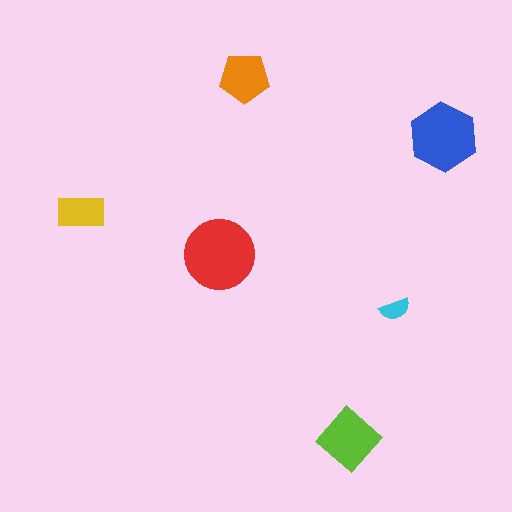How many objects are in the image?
There are 6 objects in the image.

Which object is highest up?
The orange pentagon is topmost.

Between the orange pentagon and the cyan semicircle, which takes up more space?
The orange pentagon.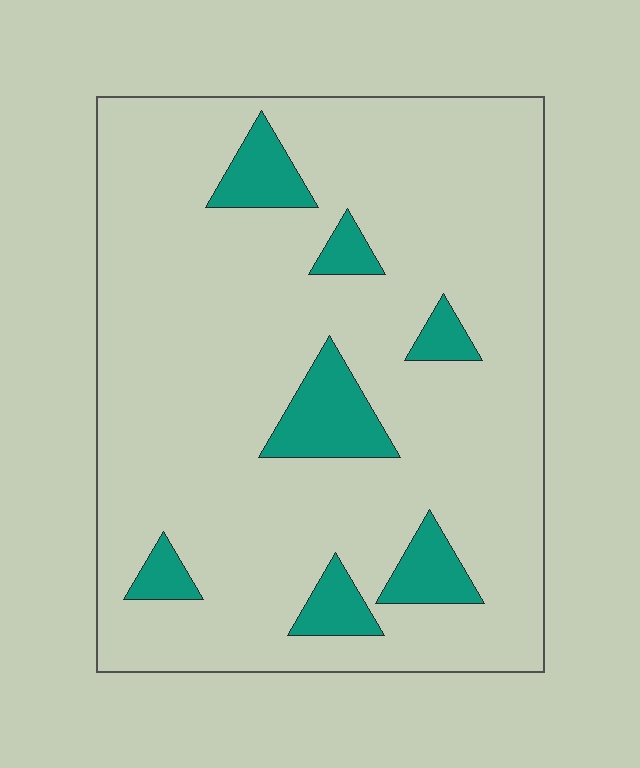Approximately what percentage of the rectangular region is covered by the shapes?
Approximately 10%.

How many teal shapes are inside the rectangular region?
7.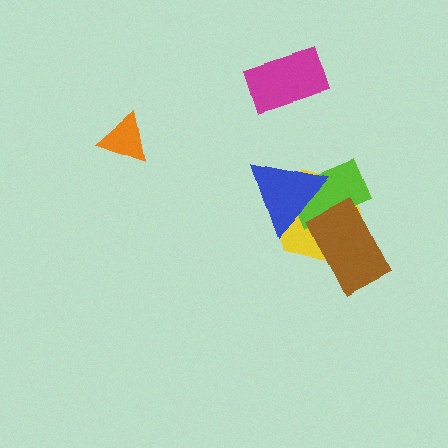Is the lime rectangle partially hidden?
Yes, it is partially covered by another shape.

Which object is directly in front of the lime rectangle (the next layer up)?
The blue triangle is directly in front of the lime rectangle.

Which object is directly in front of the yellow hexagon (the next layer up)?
The lime rectangle is directly in front of the yellow hexagon.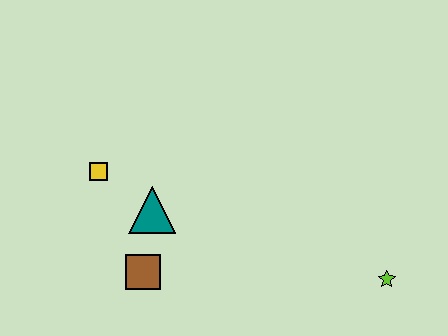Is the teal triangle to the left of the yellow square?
No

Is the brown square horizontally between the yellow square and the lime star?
Yes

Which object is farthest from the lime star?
The yellow square is farthest from the lime star.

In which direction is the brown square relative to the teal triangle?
The brown square is below the teal triangle.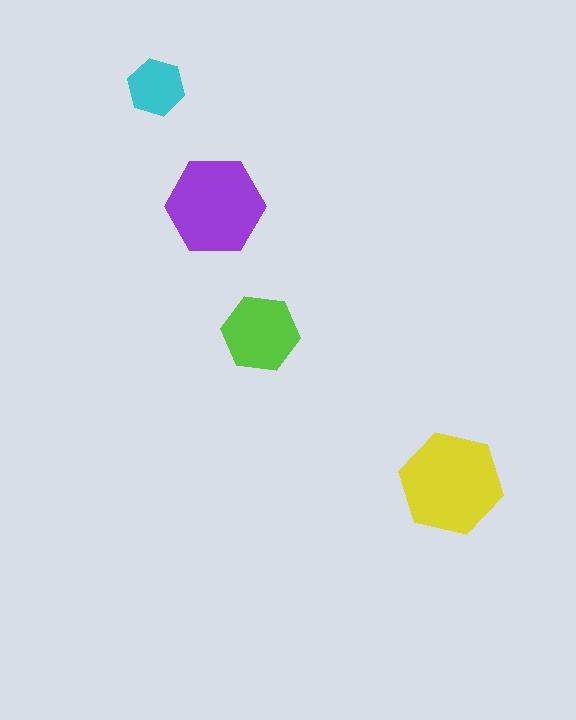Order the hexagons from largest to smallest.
the yellow one, the purple one, the lime one, the cyan one.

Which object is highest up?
The cyan hexagon is topmost.